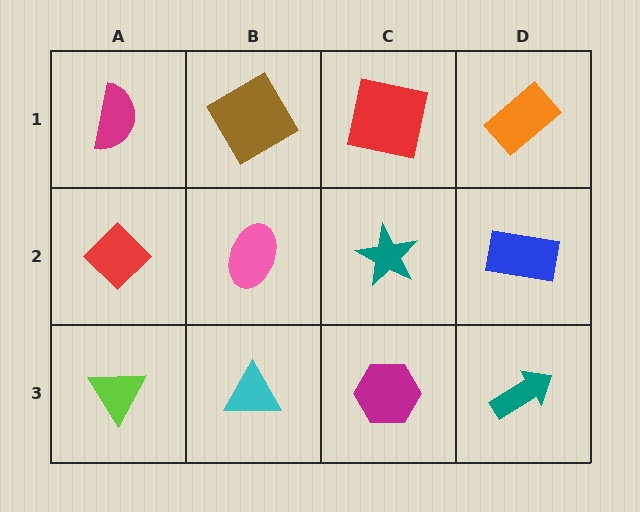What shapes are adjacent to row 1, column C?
A teal star (row 2, column C), a brown diamond (row 1, column B), an orange rectangle (row 1, column D).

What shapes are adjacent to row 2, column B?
A brown diamond (row 1, column B), a cyan triangle (row 3, column B), a red diamond (row 2, column A), a teal star (row 2, column C).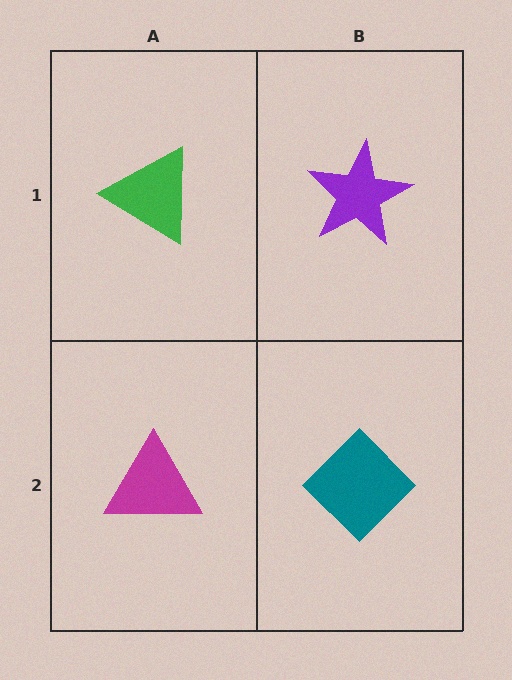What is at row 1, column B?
A purple star.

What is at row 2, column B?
A teal diamond.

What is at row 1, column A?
A green triangle.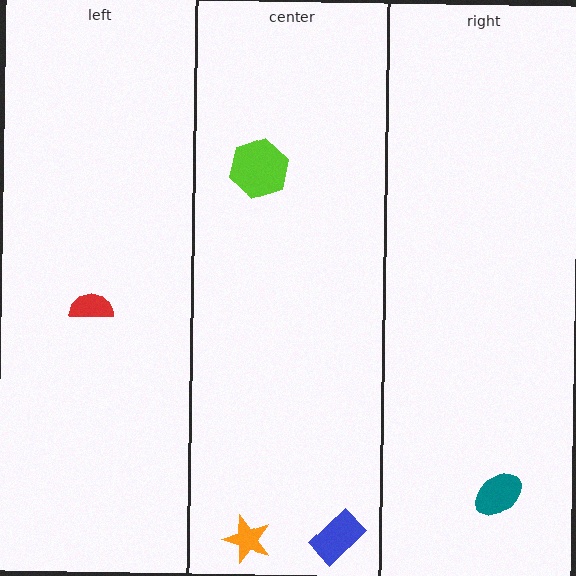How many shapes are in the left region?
1.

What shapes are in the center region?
The blue rectangle, the orange star, the lime hexagon.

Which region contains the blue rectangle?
The center region.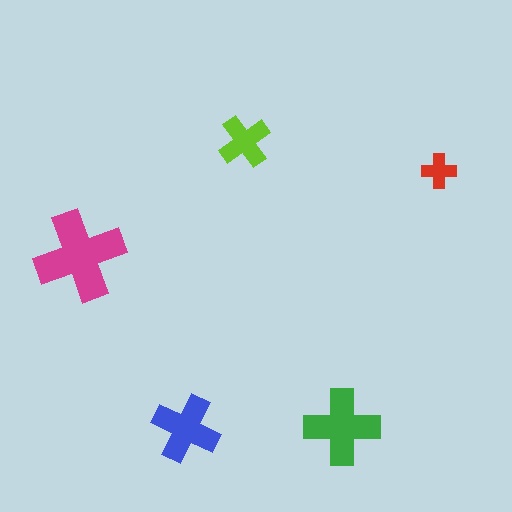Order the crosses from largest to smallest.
the magenta one, the green one, the blue one, the lime one, the red one.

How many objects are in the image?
There are 5 objects in the image.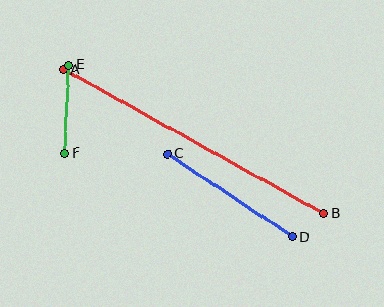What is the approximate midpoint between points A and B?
The midpoint is at approximately (194, 141) pixels.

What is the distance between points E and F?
The distance is approximately 88 pixels.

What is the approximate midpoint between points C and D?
The midpoint is at approximately (230, 195) pixels.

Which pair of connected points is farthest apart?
Points A and B are farthest apart.